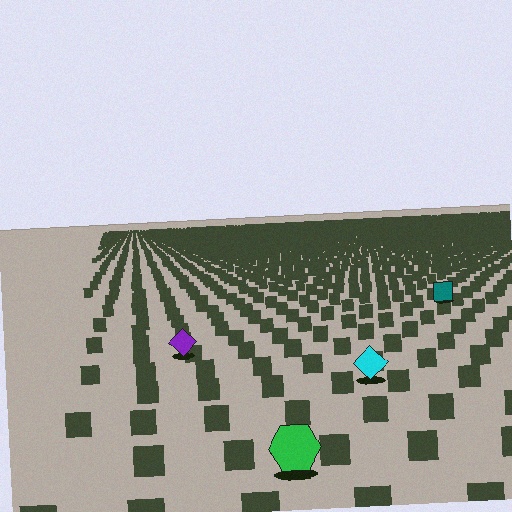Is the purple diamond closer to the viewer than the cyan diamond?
No. The cyan diamond is closer — you can tell from the texture gradient: the ground texture is coarser near it.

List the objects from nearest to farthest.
From nearest to farthest: the green hexagon, the cyan diamond, the purple diamond, the teal square.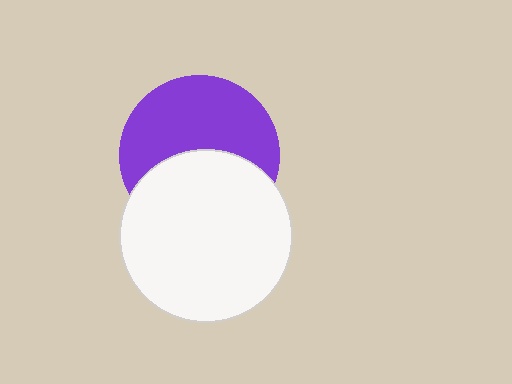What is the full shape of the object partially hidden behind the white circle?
The partially hidden object is a purple circle.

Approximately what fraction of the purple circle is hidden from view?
Roughly 44% of the purple circle is hidden behind the white circle.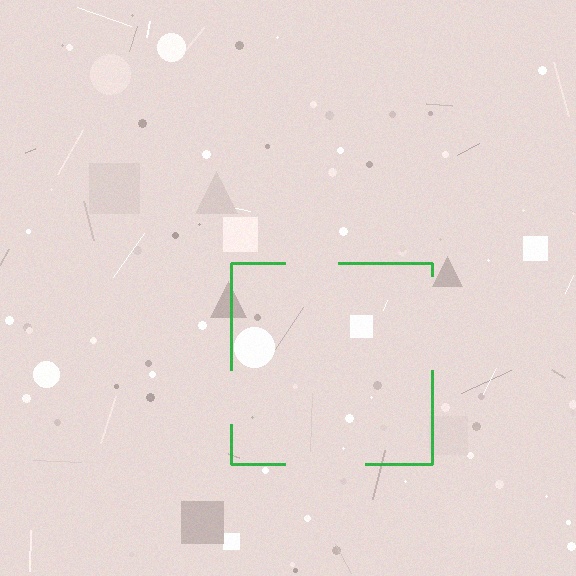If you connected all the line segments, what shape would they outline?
They would outline a square.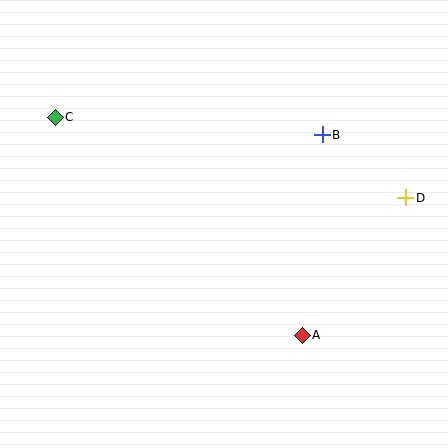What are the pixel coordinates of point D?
Point D is at (406, 198).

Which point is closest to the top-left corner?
Point C is closest to the top-left corner.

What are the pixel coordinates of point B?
Point B is at (322, 135).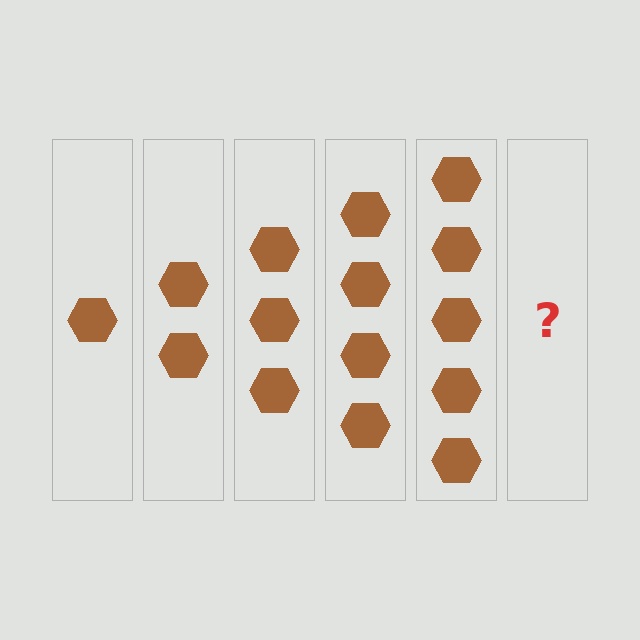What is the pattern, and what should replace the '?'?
The pattern is that each step adds one more hexagon. The '?' should be 6 hexagons.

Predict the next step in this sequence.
The next step is 6 hexagons.